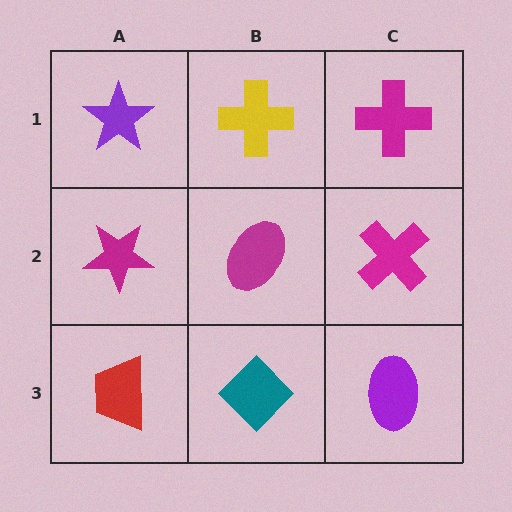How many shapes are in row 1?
3 shapes.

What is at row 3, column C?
A purple ellipse.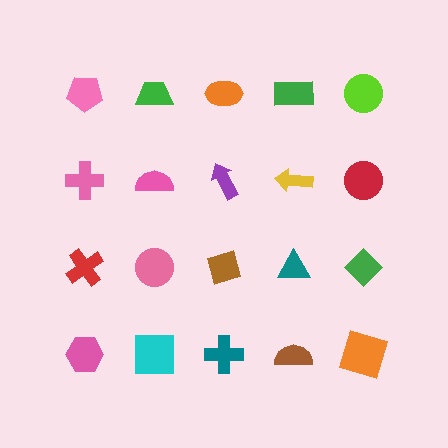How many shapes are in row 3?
5 shapes.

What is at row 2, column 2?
A pink semicircle.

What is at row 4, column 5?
An orange square.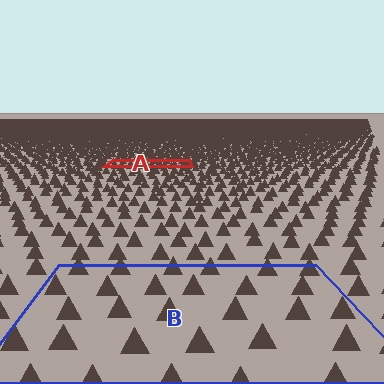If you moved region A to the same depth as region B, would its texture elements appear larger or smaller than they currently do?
They would appear larger. At a closer depth, the same texture elements are projected at a bigger on-screen size.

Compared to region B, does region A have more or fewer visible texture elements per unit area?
Region A has more texture elements per unit area — they are packed more densely because it is farther away.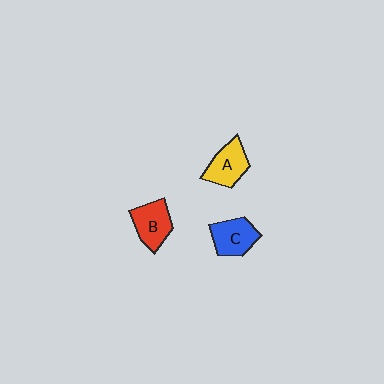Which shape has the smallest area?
Shape A (yellow).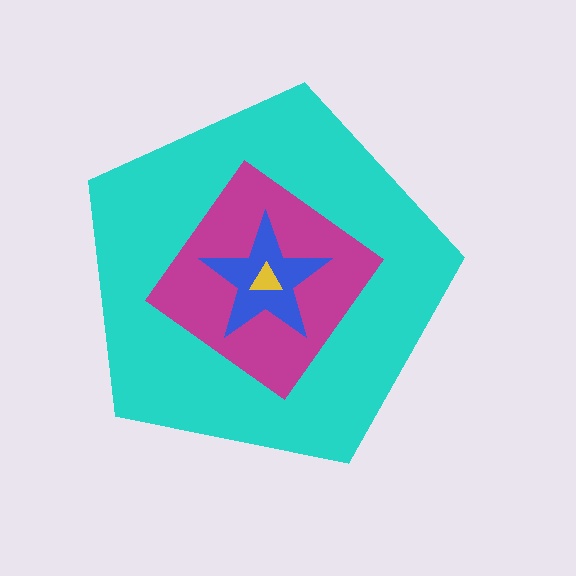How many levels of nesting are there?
4.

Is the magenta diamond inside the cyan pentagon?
Yes.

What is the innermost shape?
The yellow triangle.